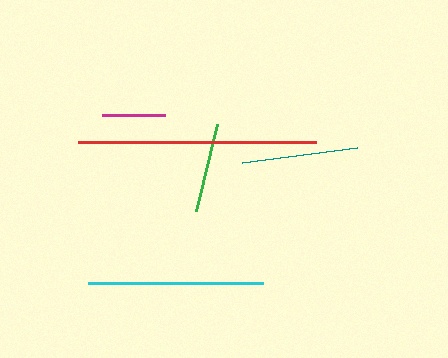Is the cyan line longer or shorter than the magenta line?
The cyan line is longer than the magenta line.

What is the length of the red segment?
The red segment is approximately 238 pixels long.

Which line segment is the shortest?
The magenta line is the shortest at approximately 63 pixels.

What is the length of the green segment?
The green segment is approximately 90 pixels long.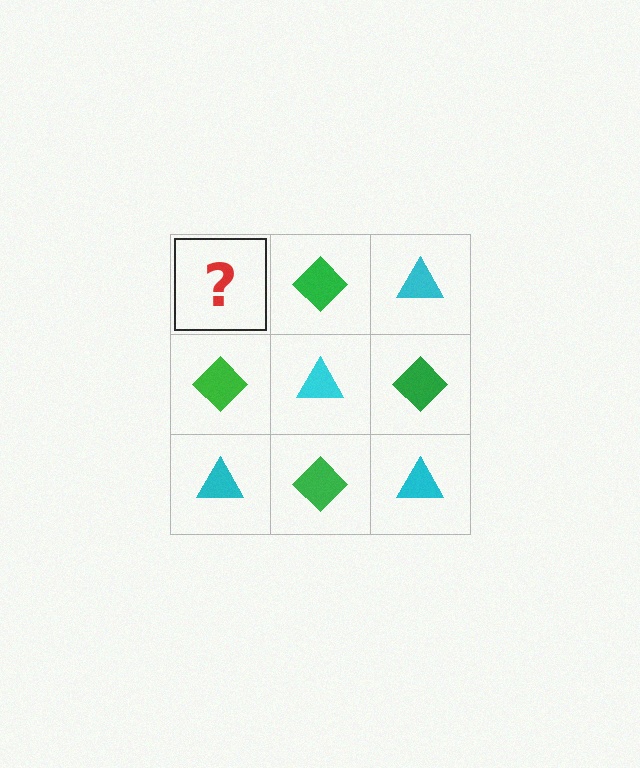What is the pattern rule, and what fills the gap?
The rule is that it alternates cyan triangle and green diamond in a checkerboard pattern. The gap should be filled with a cyan triangle.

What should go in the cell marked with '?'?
The missing cell should contain a cyan triangle.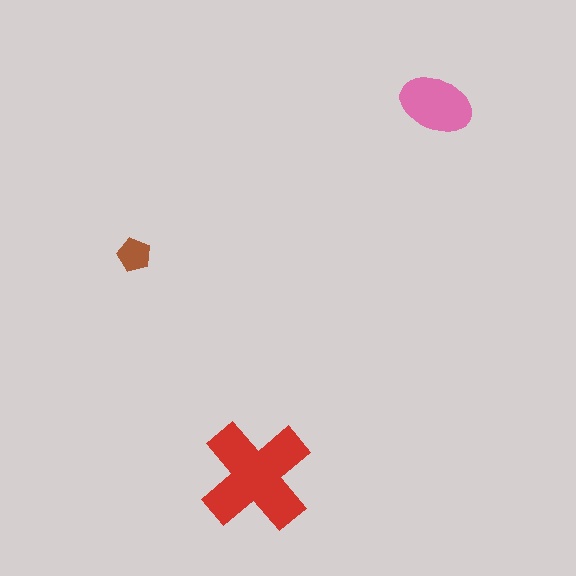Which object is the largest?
The red cross.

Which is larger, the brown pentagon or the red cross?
The red cross.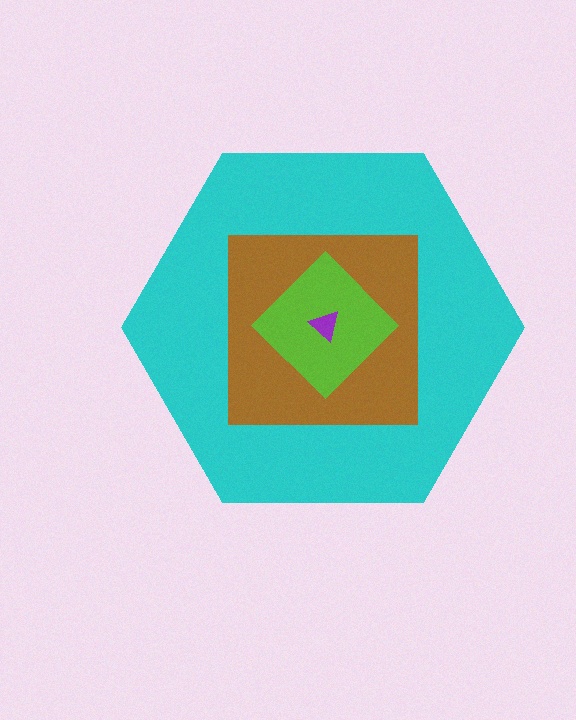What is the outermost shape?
The cyan hexagon.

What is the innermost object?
The purple triangle.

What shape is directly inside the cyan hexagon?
The brown square.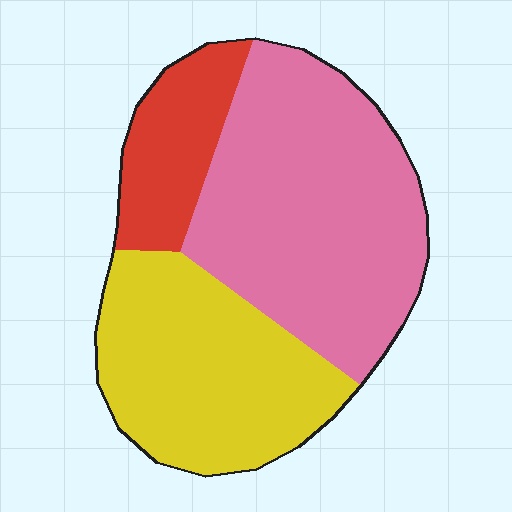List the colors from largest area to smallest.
From largest to smallest: pink, yellow, red.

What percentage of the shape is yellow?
Yellow covers 36% of the shape.